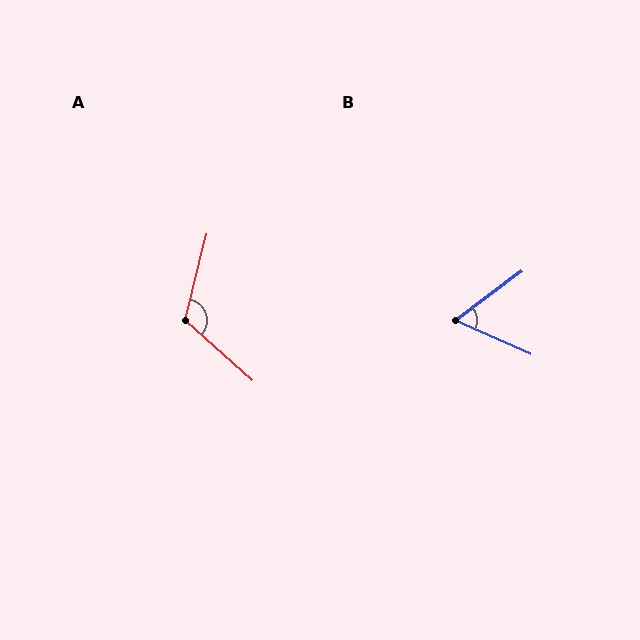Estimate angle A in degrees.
Approximately 118 degrees.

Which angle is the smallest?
B, at approximately 60 degrees.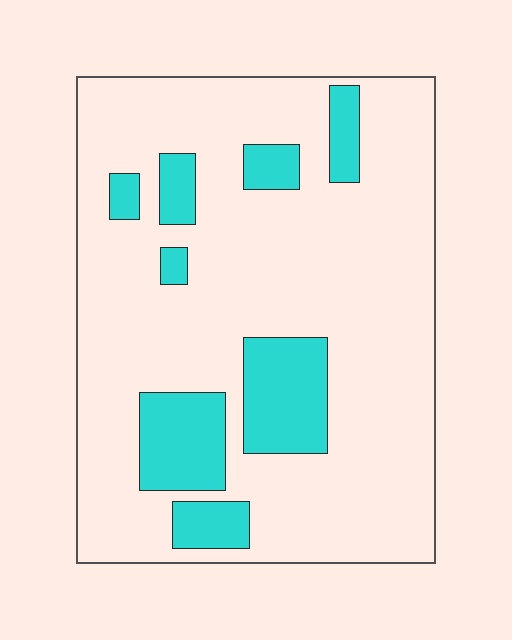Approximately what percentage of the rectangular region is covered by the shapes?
Approximately 20%.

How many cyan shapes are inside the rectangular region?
8.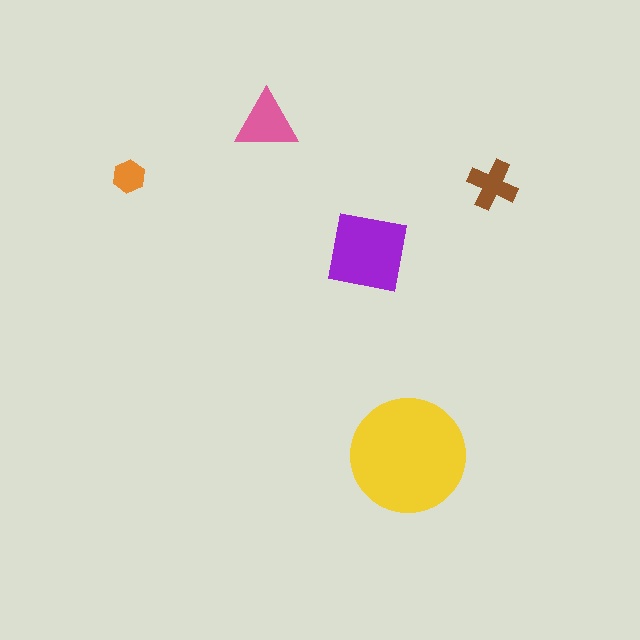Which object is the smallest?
The orange hexagon.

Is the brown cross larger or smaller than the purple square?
Smaller.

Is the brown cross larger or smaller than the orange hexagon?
Larger.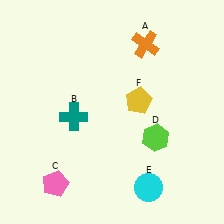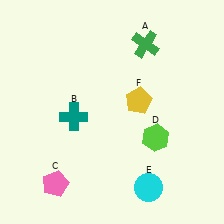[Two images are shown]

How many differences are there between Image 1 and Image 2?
There is 1 difference between the two images.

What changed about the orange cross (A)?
In Image 1, A is orange. In Image 2, it changed to green.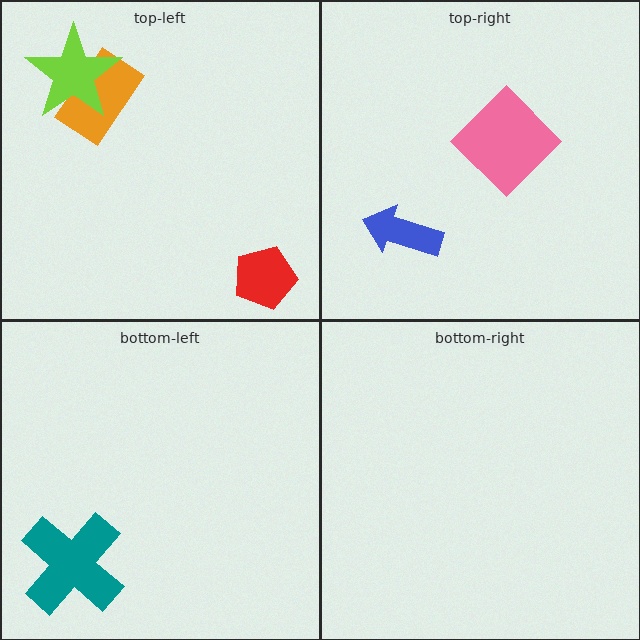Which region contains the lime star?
The top-left region.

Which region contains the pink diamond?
The top-right region.